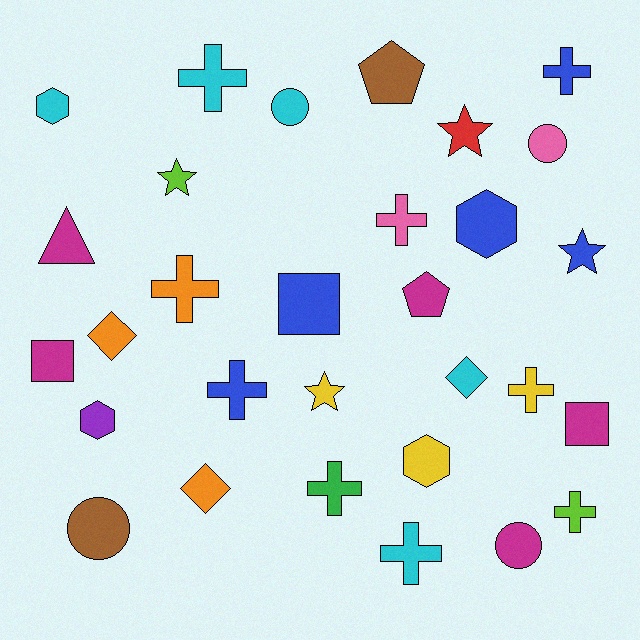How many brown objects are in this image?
There are 2 brown objects.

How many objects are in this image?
There are 30 objects.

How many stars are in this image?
There are 4 stars.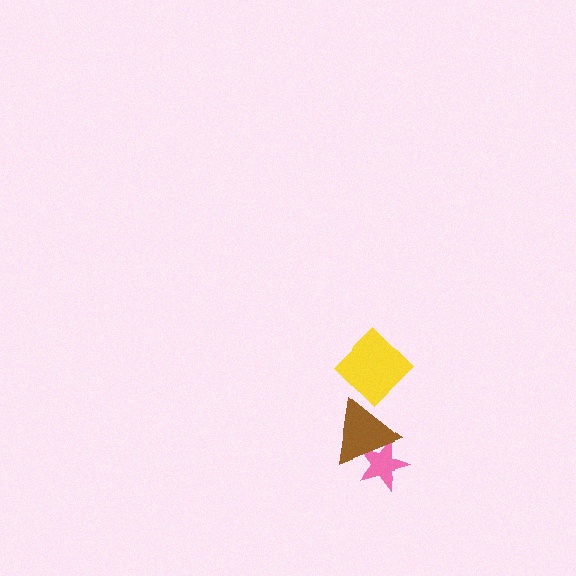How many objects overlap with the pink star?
1 object overlaps with the pink star.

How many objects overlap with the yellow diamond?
1 object overlaps with the yellow diamond.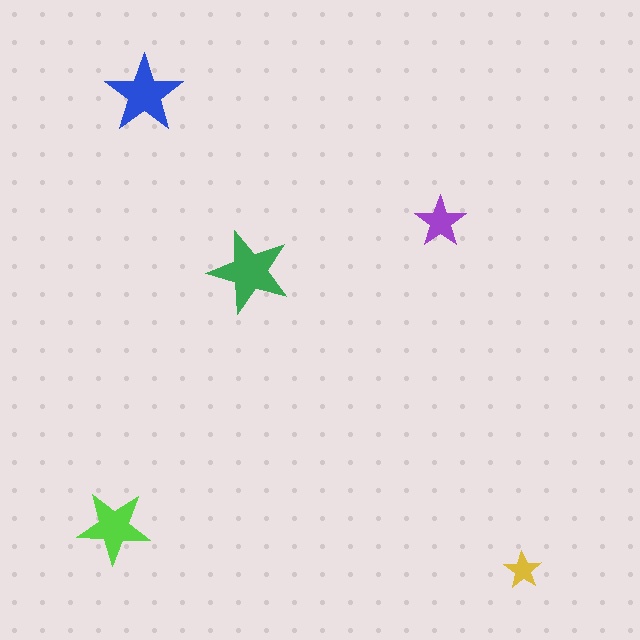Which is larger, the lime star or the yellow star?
The lime one.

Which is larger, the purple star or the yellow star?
The purple one.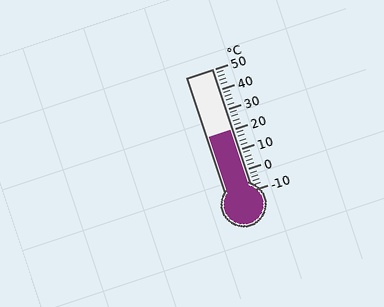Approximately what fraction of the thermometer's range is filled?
The thermometer is filled to approximately 50% of its range.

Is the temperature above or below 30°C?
The temperature is below 30°C.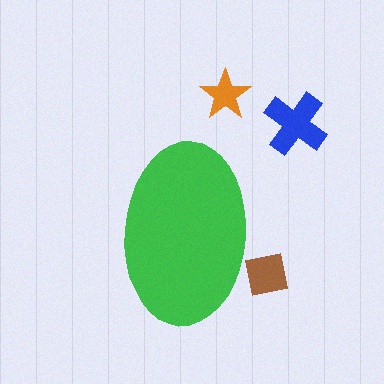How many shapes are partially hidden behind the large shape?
1 shape is partially hidden.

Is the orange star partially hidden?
No, the orange star is fully visible.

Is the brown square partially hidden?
Yes, the brown square is partially hidden behind the green ellipse.